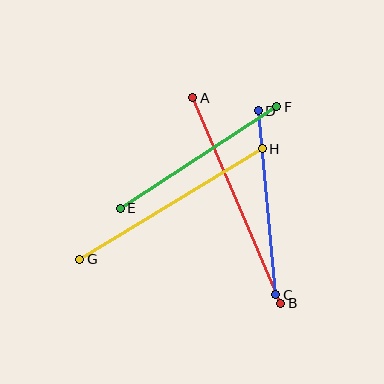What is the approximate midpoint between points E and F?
The midpoint is at approximately (199, 158) pixels.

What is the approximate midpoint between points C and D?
The midpoint is at approximately (267, 203) pixels.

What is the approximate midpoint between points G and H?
The midpoint is at approximately (171, 204) pixels.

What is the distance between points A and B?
The distance is approximately 224 pixels.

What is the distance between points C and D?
The distance is approximately 185 pixels.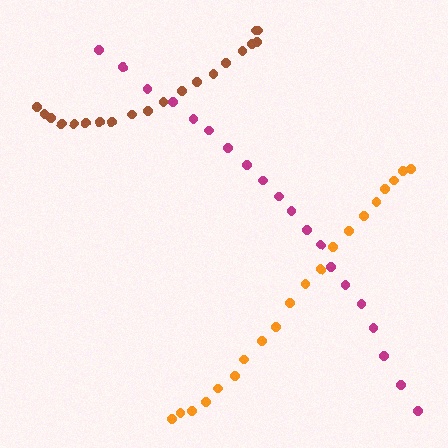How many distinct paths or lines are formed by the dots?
There are 3 distinct paths.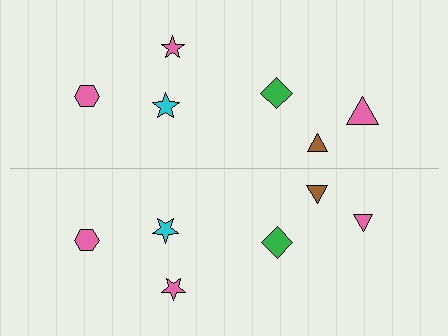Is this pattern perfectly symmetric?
No, the pattern is not perfectly symmetric. The pink triangle on the bottom side has a different size than its mirror counterpart.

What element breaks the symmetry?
The pink triangle on the bottom side has a different size than its mirror counterpart.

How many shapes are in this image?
There are 12 shapes in this image.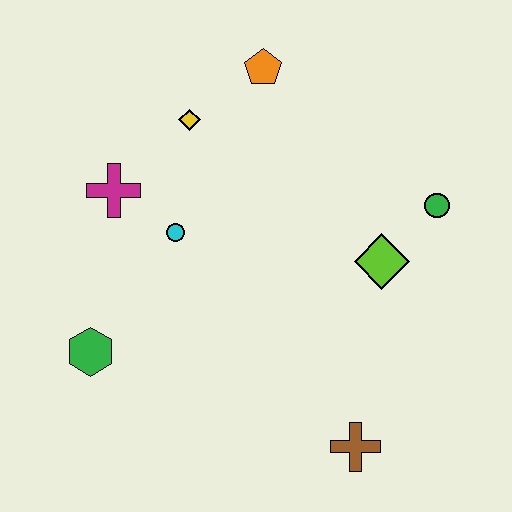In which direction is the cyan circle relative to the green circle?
The cyan circle is to the left of the green circle.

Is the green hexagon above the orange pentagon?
No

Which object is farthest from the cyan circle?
The brown cross is farthest from the cyan circle.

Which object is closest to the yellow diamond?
The orange pentagon is closest to the yellow diamond.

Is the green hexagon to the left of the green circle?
Yes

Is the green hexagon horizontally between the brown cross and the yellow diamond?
No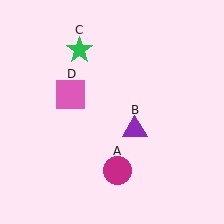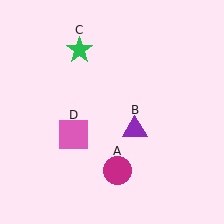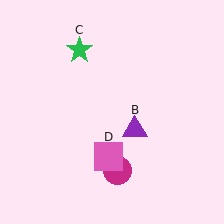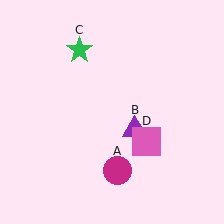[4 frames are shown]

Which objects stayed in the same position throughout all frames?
Magenta circle (object A) and purple triangle (object B) and green star (object C) remained stationary.